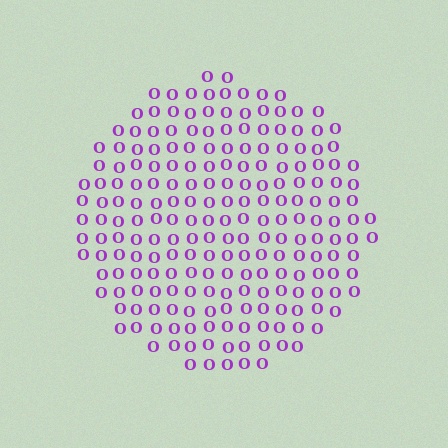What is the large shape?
The large shape is a circle.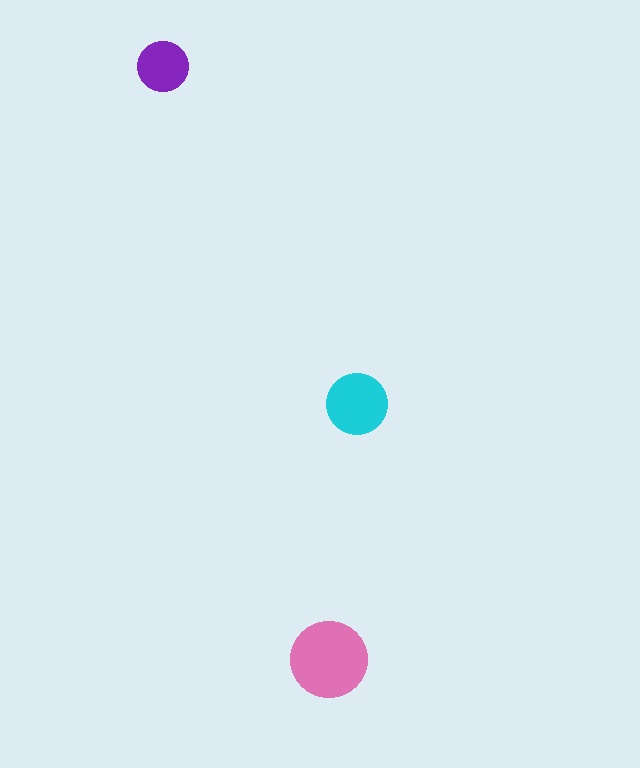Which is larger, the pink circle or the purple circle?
The pink one.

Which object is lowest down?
The pink circle is bottommost.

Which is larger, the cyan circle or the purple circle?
The cyan one.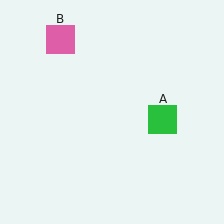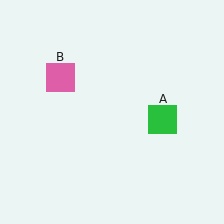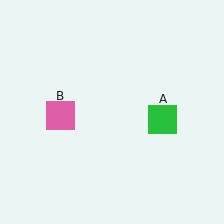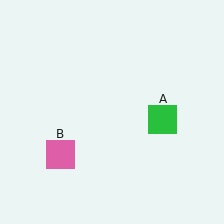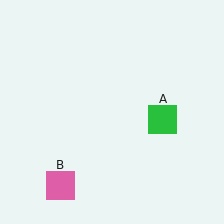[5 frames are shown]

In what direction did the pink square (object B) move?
The pink square (object B) moved down.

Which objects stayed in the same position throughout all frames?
Green square (object A) remained stationary.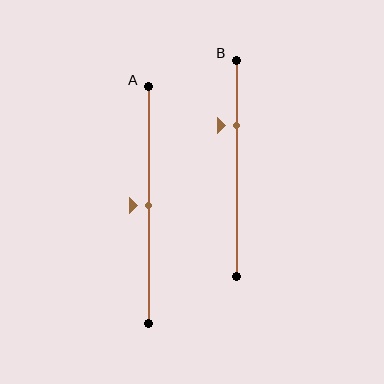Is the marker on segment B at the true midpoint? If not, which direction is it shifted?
No, the marker on segment B is shifted upward by about 20% of the segment length.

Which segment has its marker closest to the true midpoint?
Segment A has its marker closest to the true midpoint.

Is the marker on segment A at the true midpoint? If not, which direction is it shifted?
Yes, the marker on segment A is at the true midpoint.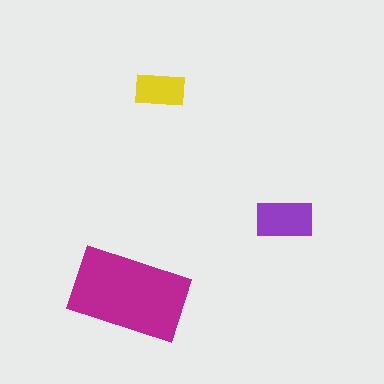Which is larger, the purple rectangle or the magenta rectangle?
The magenta one.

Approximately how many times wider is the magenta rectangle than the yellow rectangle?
About 2.5 times wider.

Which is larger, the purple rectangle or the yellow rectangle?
The purple one.